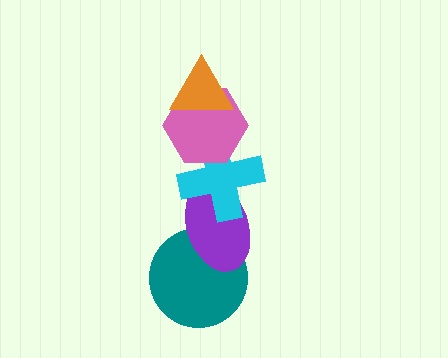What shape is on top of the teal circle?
The purple ellipse is on top of the teal circle.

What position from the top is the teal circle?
The teal circle is 5th from the top.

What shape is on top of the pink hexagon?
The orange triangle is on top of the pink hexagon.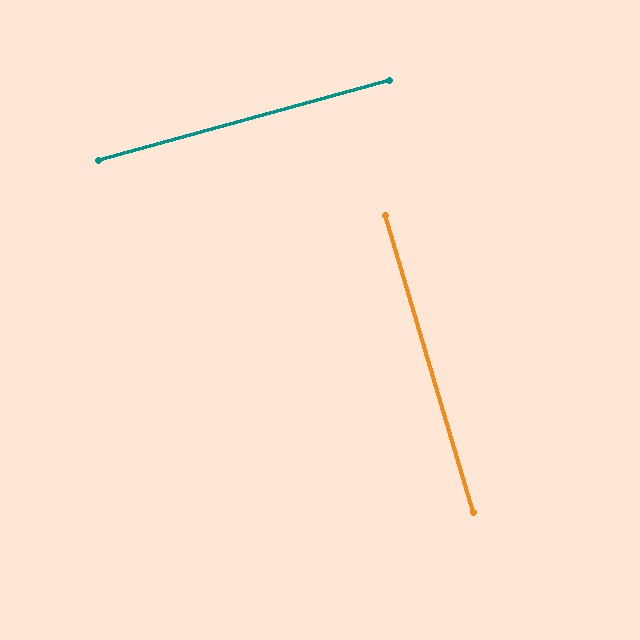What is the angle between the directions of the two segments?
Approximately 89 degrees.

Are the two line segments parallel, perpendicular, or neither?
Perpendicular — they meet at approximately 89°.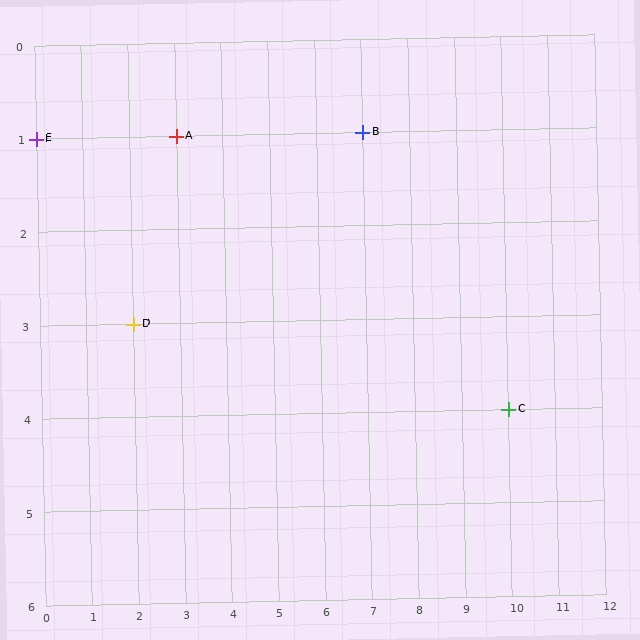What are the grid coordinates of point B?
Point B is at grid coordinates (7, 1).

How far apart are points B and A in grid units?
Points B and A are 4 columns apart.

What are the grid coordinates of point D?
Point D is at grid coordinates (2, 3).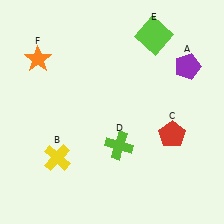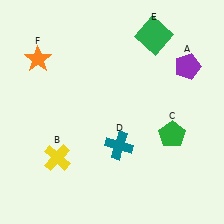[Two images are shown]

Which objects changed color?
C changed from red to green. D changed from lime to teal. E changed from lime to green.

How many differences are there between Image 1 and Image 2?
There are 3 differences between the two images.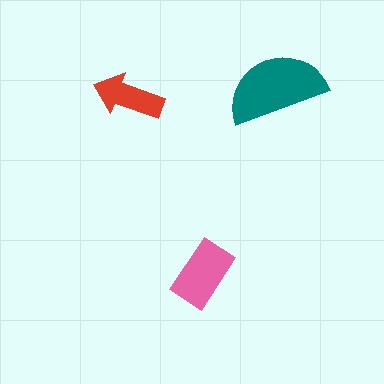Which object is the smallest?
The red arrow.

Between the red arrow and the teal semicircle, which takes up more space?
The teal semicircle.